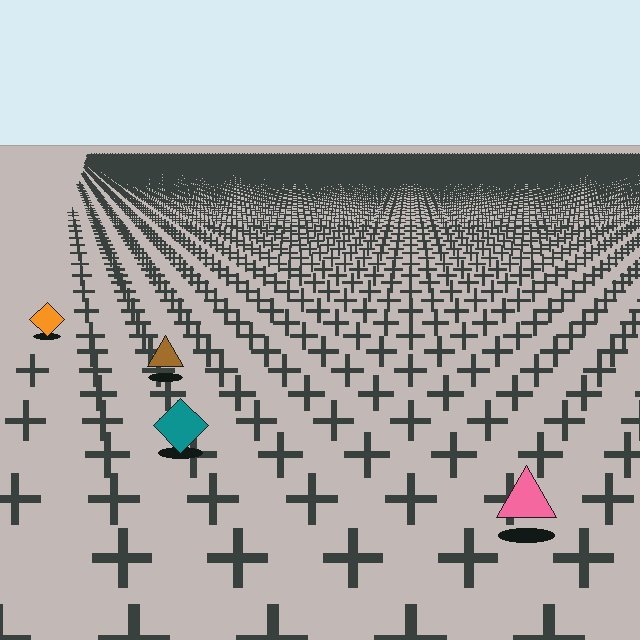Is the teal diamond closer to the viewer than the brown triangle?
Yes. The teal diamond is closer — you can tell from the texture gradient: the ground texture is coarser near it.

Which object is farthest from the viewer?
The orange diamond is farthest from the viewer. It appears smaller and the ground texture around it is denser.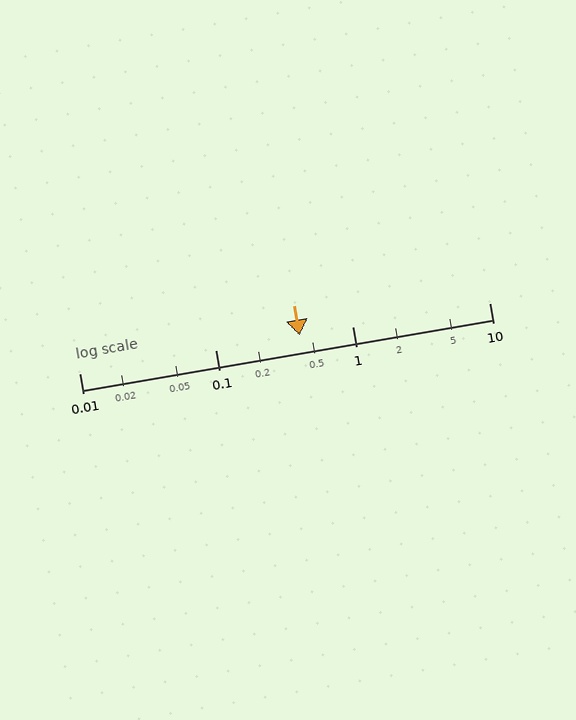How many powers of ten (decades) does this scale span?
The scale spans 3 decades, from 0.01 to 10.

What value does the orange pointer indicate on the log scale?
The pointer indicates approximately 0.41.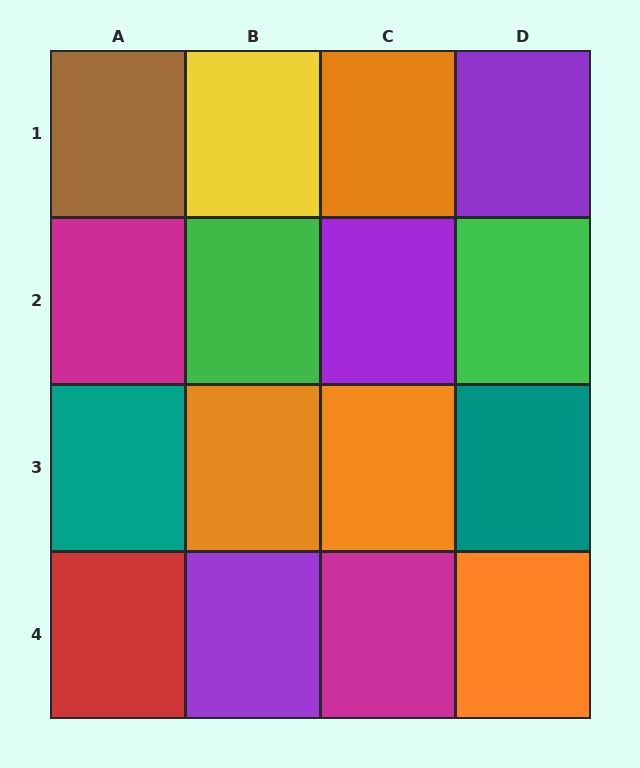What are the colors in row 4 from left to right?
Red, purple, magenta, orange.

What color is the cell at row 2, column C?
Purple.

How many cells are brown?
1 cell is brown.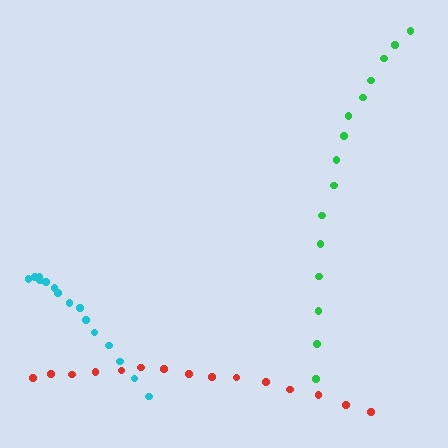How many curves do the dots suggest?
There are 3 distinct paths.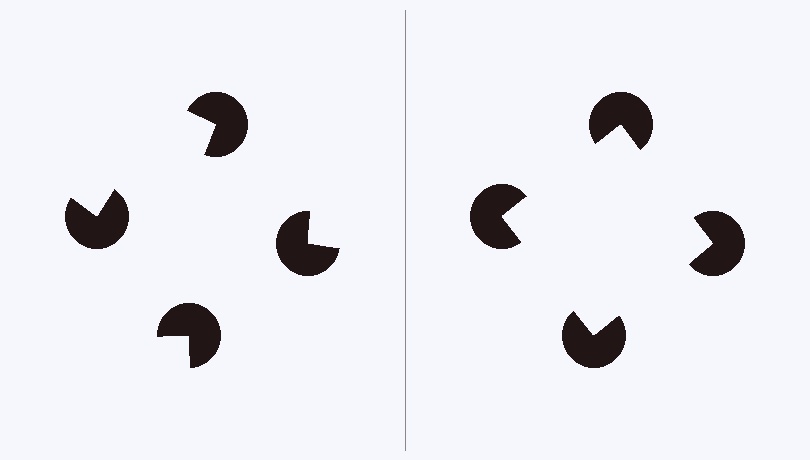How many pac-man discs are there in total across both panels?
8 — 4 on each side.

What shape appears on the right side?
An illusory square.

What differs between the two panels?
The pac-man discs are positioned identically on both sides; only the wedge orientations differ. On the right they align to a square; on the left they are misaligned.